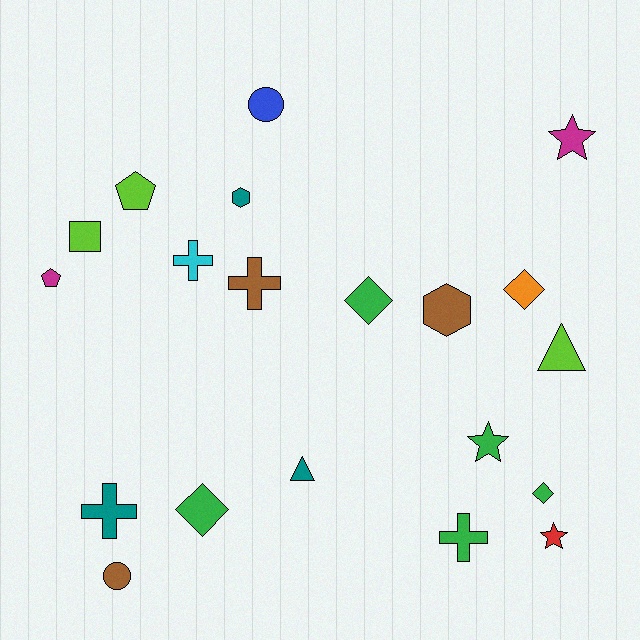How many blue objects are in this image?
There is 1 blue object.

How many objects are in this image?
There are 20 objects.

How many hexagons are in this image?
There are 2 hexagons.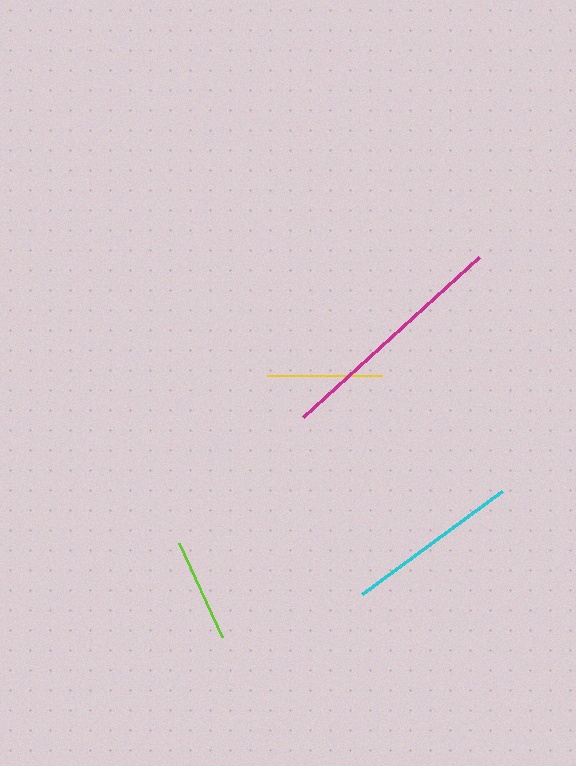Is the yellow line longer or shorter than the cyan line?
The cyan line is longer than the yellow line.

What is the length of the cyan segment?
The cyan segment is approximately 173 pixels long.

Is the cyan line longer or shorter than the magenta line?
The magenta line is longer than the cyan line.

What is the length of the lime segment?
The lime segment is approximately 104 pixels long.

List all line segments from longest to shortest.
From longest to shortest: magenta, cyan, yellow, lime.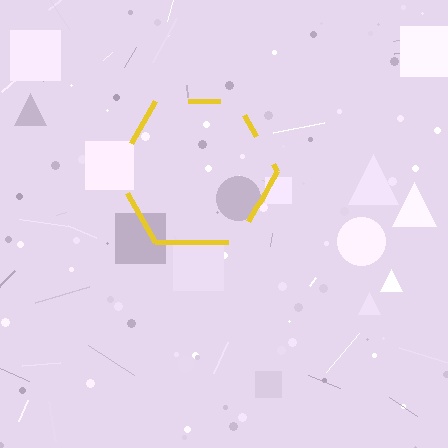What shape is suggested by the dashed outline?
The dashed outline suggests a hexagon.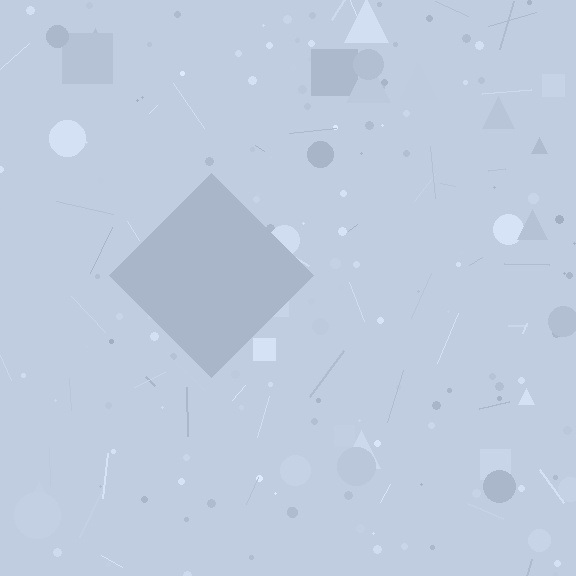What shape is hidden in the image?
A diamond is hidden in the image.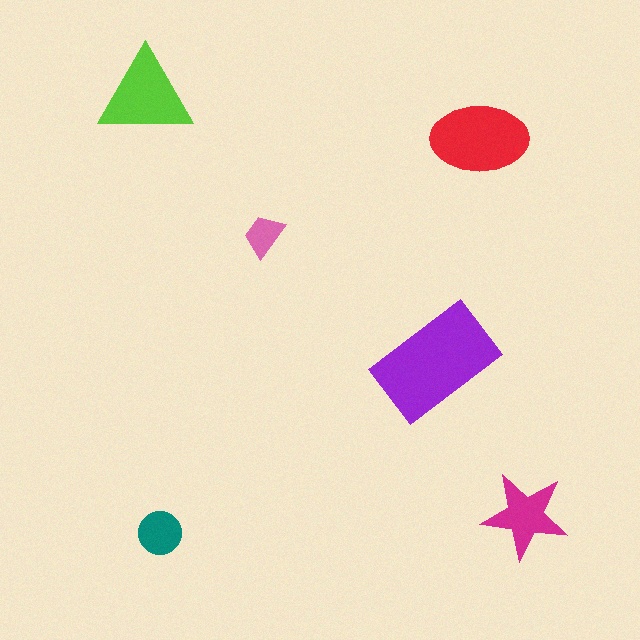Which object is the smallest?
The pink trapezoid.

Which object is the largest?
The purple rectangle.